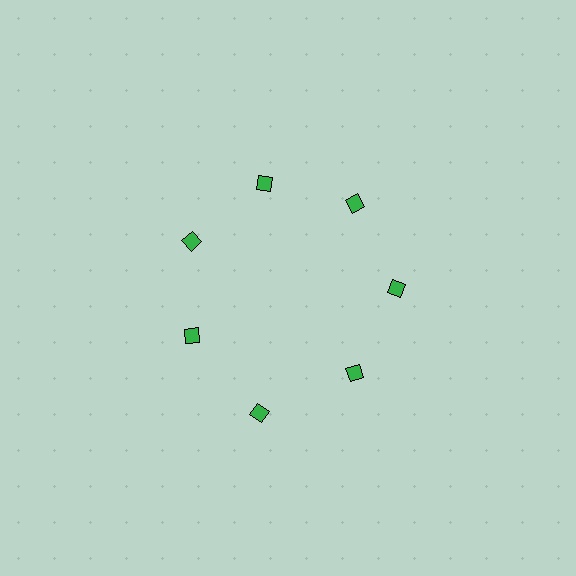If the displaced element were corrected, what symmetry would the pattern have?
It would have 7-fold rotational symmetry — the pattern would map onto itself every 51 degrees.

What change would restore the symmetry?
The symmetry would be restored by moving it inward, back onto the ring so that all 7 diamonds sit at equal angles and equal distance from the center.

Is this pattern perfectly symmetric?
No. The 7 green diamonds are arranged in a ring, but one element near the 6 o'clock position is pushed outward from the center, breaking the 7-fold rotational symmetry.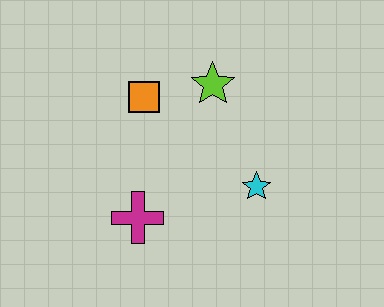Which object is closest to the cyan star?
The lime star is closest to the cyan star.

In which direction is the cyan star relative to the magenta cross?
The cyan star is to the right of the magenta cross.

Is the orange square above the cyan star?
Yes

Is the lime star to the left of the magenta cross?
No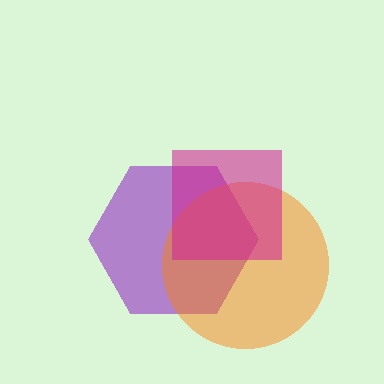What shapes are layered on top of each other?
The layered shapes are: a purple hexagon, an orange circle, a magenta square.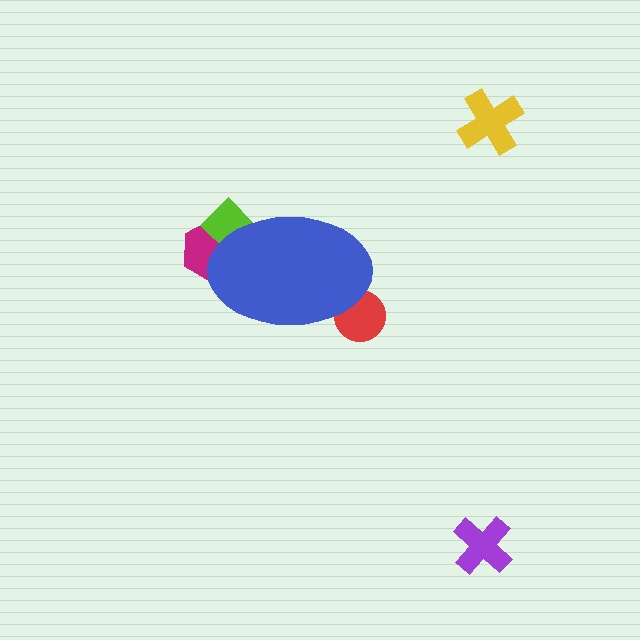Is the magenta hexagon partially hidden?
Yes, the magenta hexagon is partially hidden behind the blue ellipse.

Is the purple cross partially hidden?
No, the purple cross is fully visible.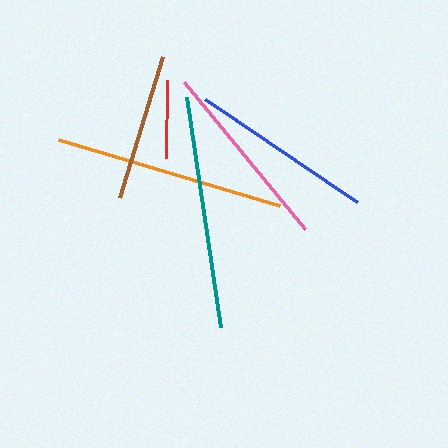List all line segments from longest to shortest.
From longest to shortest: teal, orange, pink, blue, brown, red.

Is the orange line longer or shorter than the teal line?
The teal line is longer than the orange line.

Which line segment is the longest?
The teal line is the longest at approximately 233 pixels.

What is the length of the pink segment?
The pink segment is approximately 191 pixels long.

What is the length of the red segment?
The red segment is approximately 77 pixels long.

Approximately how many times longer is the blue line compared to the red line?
The blue line is approximately 2.4 times the length of the red line.